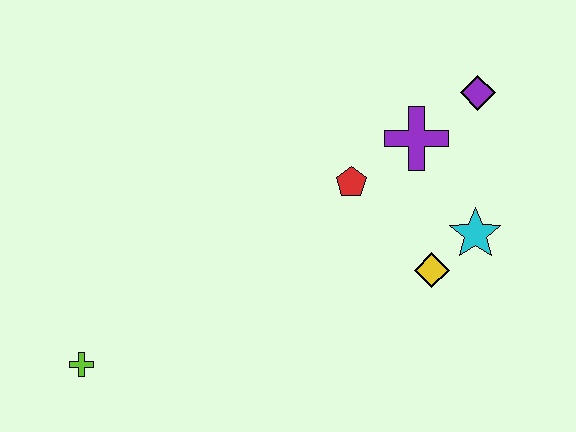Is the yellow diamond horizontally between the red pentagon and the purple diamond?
Yes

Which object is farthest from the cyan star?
The lime cross is farthest from the cyan star.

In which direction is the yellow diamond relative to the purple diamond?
The yellow diamond is below the purple diamond.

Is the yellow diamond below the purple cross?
Yes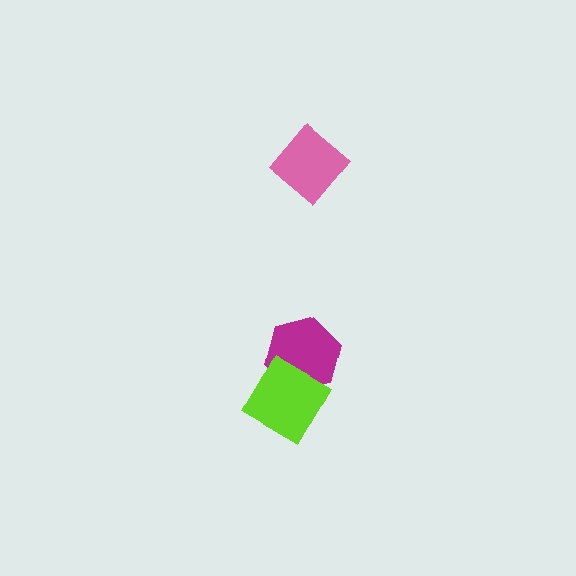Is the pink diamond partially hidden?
No, no other shape covers it.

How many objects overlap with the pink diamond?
0 objects overlap with the pink diamond.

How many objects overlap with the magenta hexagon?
1 object overlaps with the magenta hexagon.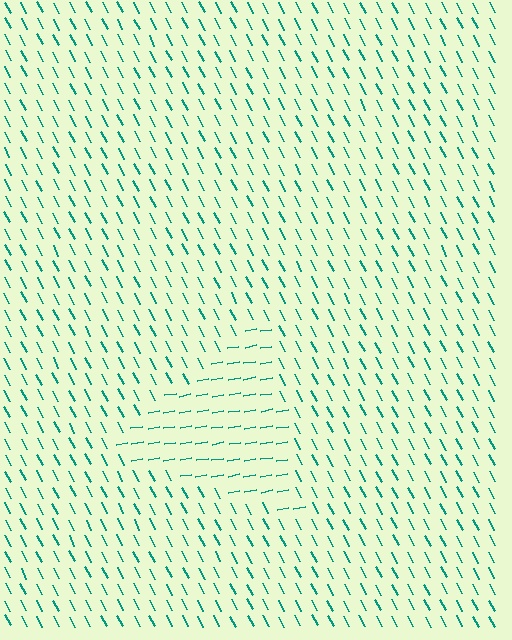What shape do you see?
I see a triangle.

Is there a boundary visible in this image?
Yes, there is a texture boundary formed by a change in line orientation.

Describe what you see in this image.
The image is filled with small teal line segments. A triangle region in the image has lines oriented differently from the surrounding lines, creating a visible texture boundary.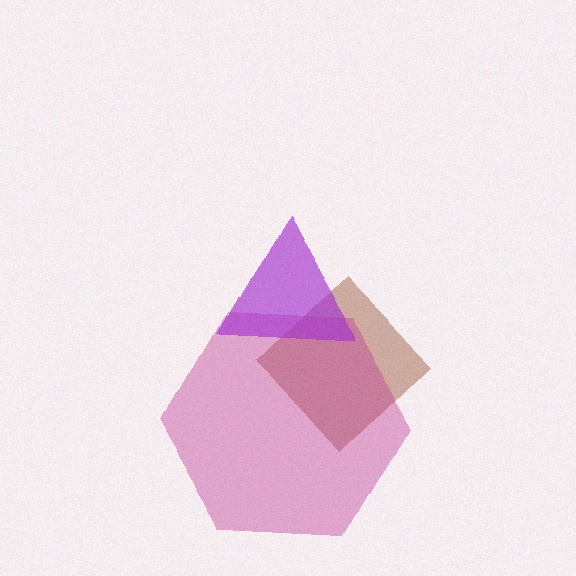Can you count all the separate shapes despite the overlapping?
Yes, there are 3 separate shapes.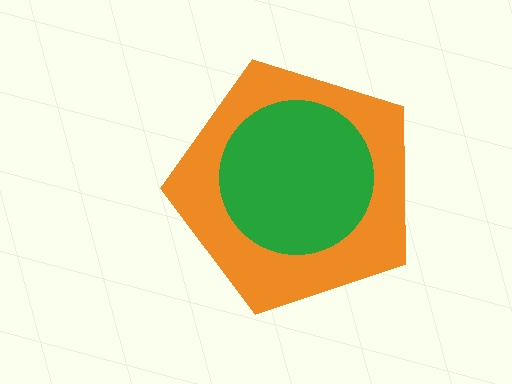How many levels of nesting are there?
2.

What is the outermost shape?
The orange pentagon.